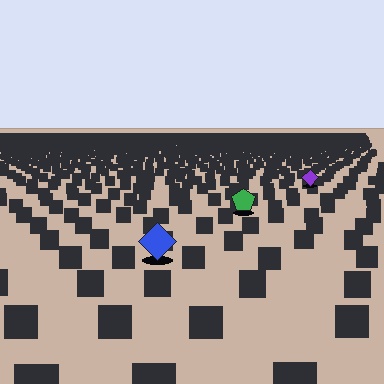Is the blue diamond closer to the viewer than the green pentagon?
Yes. The blue diamond is closer — you can tell from the texture gradient: the ground texture is coarser near it.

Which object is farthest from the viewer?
The purple diamond is farthest from the viewer. It appears smaller and the ground texture around it is denser.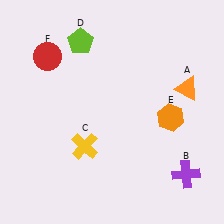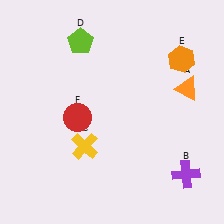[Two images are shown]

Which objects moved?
The objects that moved are: the orange hexagon (E), the red circle (F).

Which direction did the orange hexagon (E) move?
The orange hexagon (E) moved up.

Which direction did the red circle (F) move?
The red circle (F) moved down.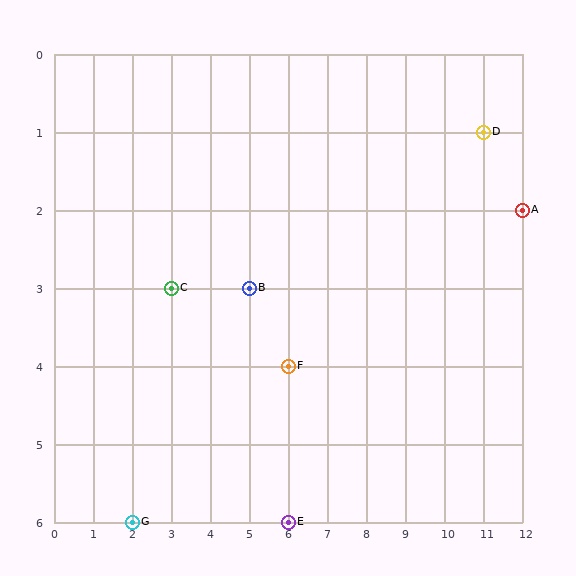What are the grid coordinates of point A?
Point A is at grid coordinates (12, 2).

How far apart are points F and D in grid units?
Points F and D are 5 columns and 3 rows apart (about 5.8 grid units diagonally).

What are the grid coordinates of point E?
Point E is at grid coordinates (6, 6).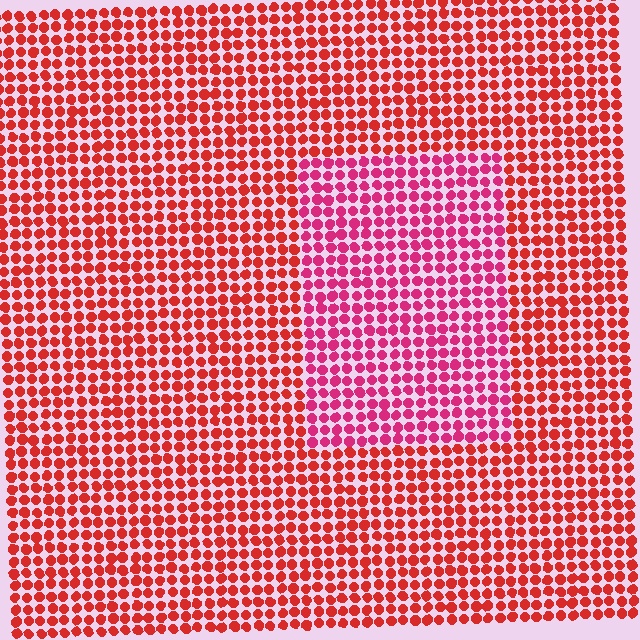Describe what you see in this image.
The image is filled with small red elements in a uniform arrangement. A rectangle-shaped region is visible where the elements are tinted to a slightly different hue, forming a subtle color boundary.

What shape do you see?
I see a rectangle.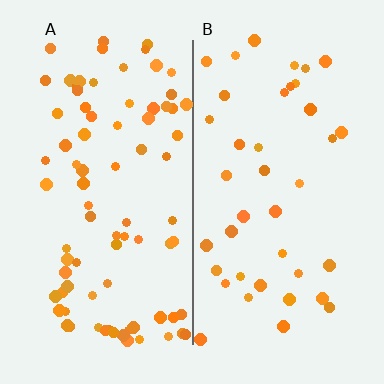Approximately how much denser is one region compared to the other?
Approximately 2.1× — region A over region B.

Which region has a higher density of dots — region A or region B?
A (the left).